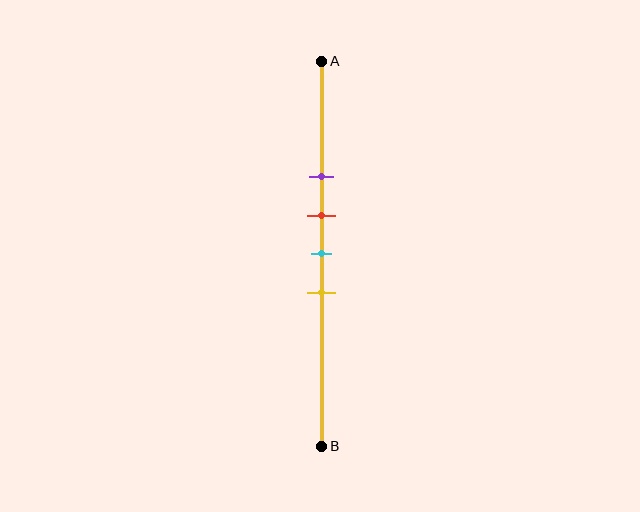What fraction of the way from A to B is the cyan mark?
The cyan mark is approximately 50% (0.5) of the way from A to B.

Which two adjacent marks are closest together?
The red and cyan marks are the closest adjacent pair.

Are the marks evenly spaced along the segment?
Yes, the marks are approximately evenly spaced.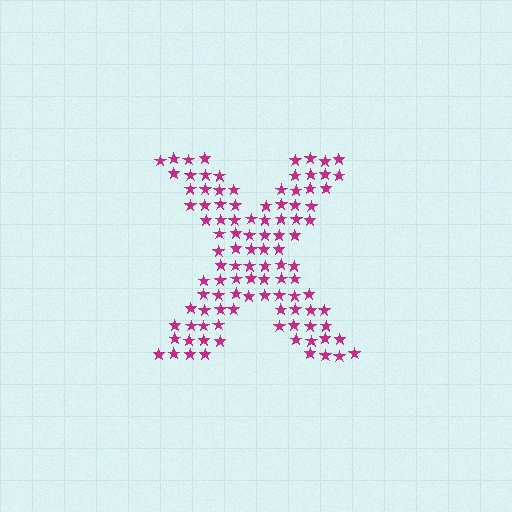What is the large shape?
The large shape is the letter X.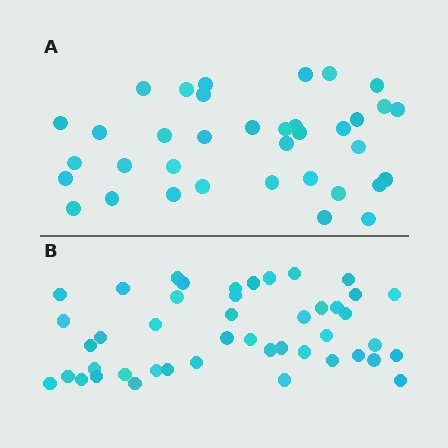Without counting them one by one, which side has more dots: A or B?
Region B (the bottom region) has more dots.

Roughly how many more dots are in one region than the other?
Region B has roughly 8 or so more dots than region A.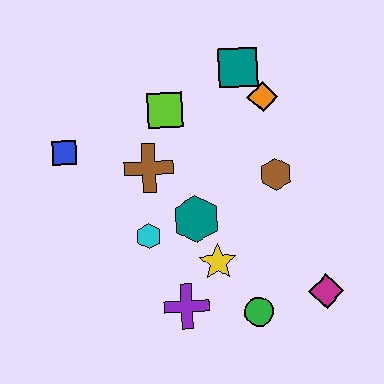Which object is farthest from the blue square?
The magenta diamond is farthest from the blue square.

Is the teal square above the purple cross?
Yes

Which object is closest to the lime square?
The brown cross is closest to the lime square.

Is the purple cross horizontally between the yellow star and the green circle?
No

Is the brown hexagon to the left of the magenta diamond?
Yes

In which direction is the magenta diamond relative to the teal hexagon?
The magenta diamond is to the right of the teal hexagon.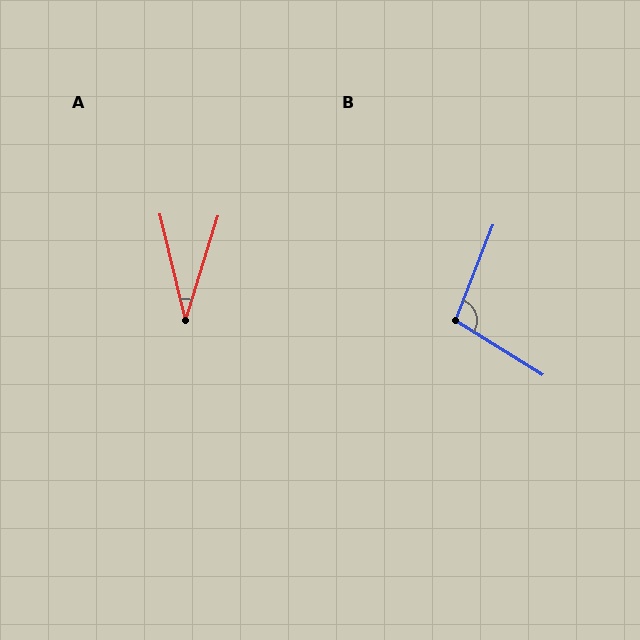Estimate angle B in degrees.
Approximately 100 degrees.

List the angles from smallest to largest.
A (31°), B (100°).